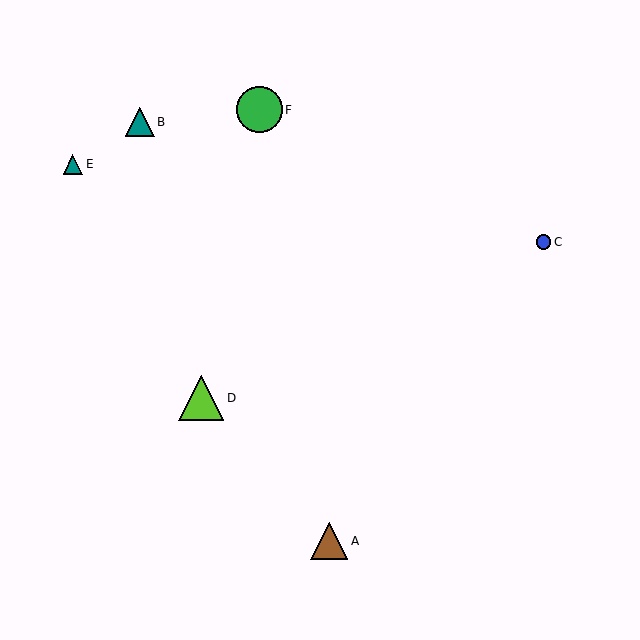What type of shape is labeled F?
Shape F is a green circle.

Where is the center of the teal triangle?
The center of the teal triangle is at (73, 164).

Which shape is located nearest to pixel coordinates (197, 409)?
The lime triangle (labeled D) at (201, 398) is nearest to that location.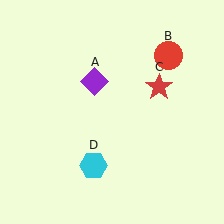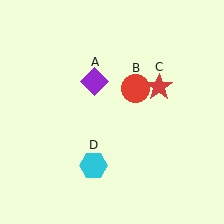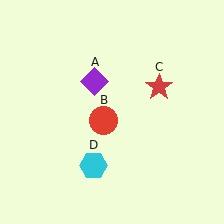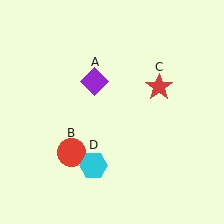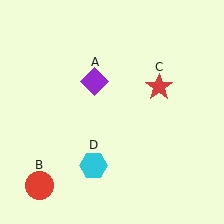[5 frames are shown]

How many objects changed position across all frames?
1 object changed position: red circle (object B).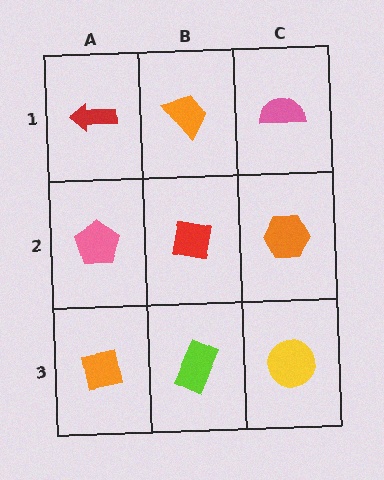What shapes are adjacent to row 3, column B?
A red square (row 2, column B), an orange square (row 3, column A), a yellow circle (row 3, column C).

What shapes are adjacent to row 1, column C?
An orange hexagon (row 2, column C), an orange trapezoid (row 1, column B).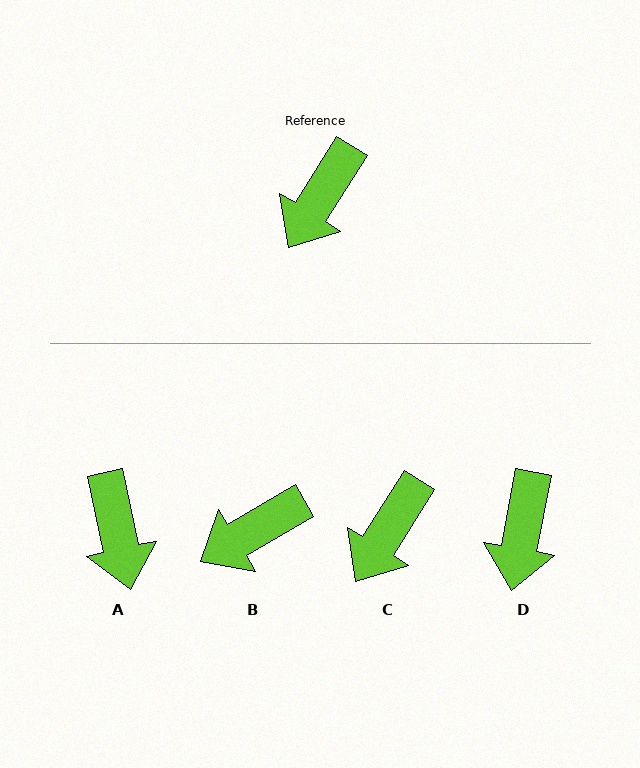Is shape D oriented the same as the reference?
No, it is off by about 22 degrees.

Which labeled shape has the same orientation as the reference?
C.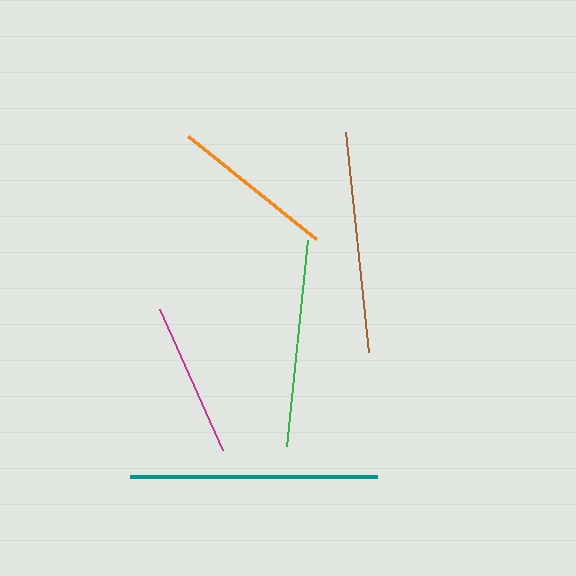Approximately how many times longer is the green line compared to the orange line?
The green line is approximately 1.3 times the length of the orange line.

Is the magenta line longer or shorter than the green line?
The green line is longer than the magenta line.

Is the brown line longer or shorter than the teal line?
The teal line is longer than the brown line.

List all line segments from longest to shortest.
From longest to shortest: teal, brown, green, orange, magenta.